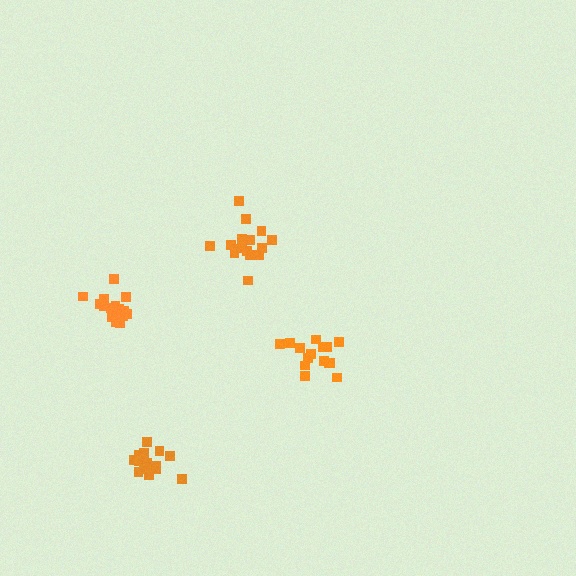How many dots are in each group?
Group 1: 15 dots, Group 2: 16 dots, Group 3: 17 dots, Group 4: 16 dots (64 total).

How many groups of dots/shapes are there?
There are 4 groups.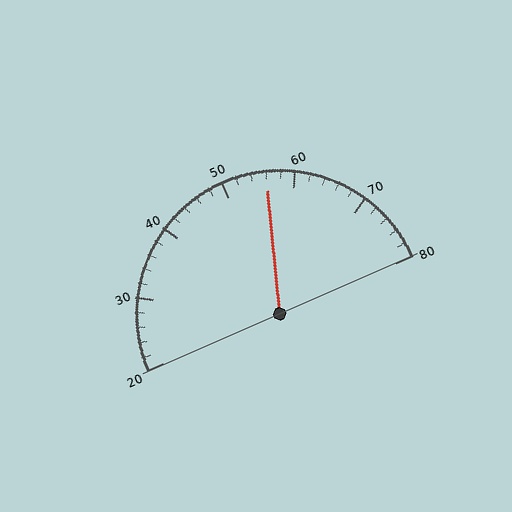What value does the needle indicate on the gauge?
The needle indicates approximately 56.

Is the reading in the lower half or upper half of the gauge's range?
The reading is in the upper half of the range (20 to 80).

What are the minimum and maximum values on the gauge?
The gauge ranges from 20 to 80.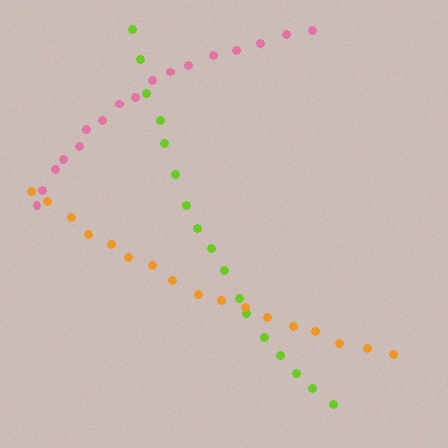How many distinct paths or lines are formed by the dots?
There are 3 distinct paths.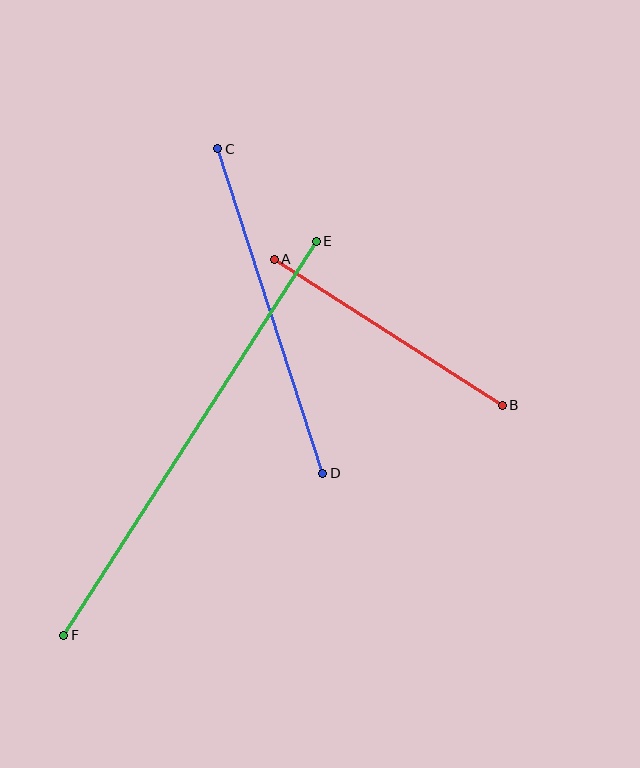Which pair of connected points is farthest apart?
Points E and F are farthest apart.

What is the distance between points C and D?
The distance is approximately 341 pixels.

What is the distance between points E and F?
The distance is approximately 468 pixels.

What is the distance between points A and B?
The distance is approximately 271 pixels.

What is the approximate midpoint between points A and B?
The midpoint is at approximately (388, 332) pixels.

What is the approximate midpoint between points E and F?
The midpoint is at approximately (190, 438) pixels.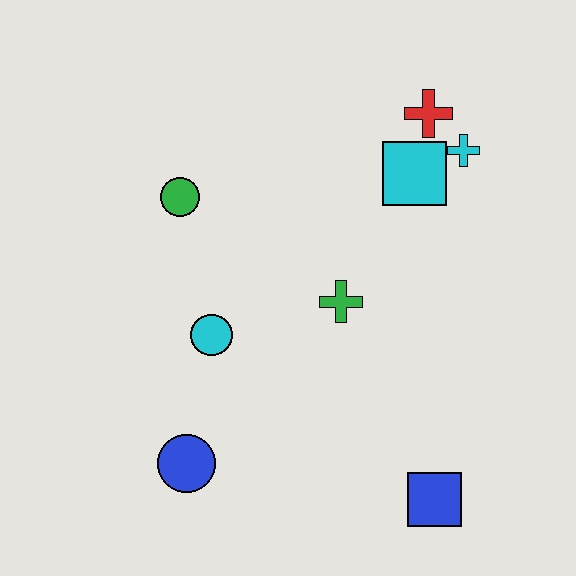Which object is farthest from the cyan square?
The blue circle is farthest from the cyan square.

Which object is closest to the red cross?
The cyan cross is closest to the red cross.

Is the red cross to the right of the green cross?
Yes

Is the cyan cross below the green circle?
No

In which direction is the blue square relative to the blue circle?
The blue square is to the right of the blue circle.